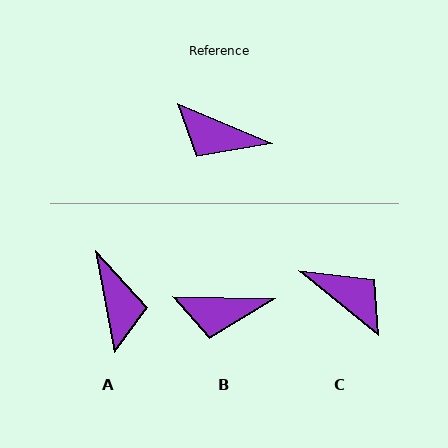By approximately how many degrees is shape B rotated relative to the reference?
Approximately 22 degrees counter-clockwise.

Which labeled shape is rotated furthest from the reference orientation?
C, about 164 degrees away.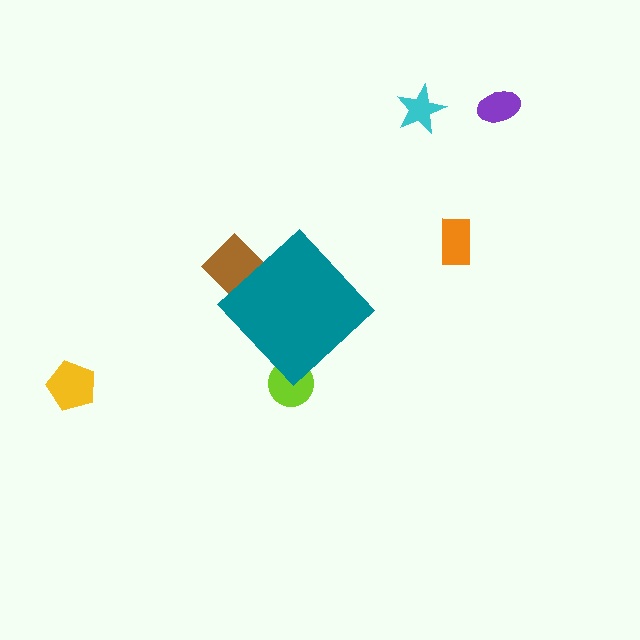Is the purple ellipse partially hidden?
No, the purple ellipse is fully visible.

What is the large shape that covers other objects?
A teal diamond.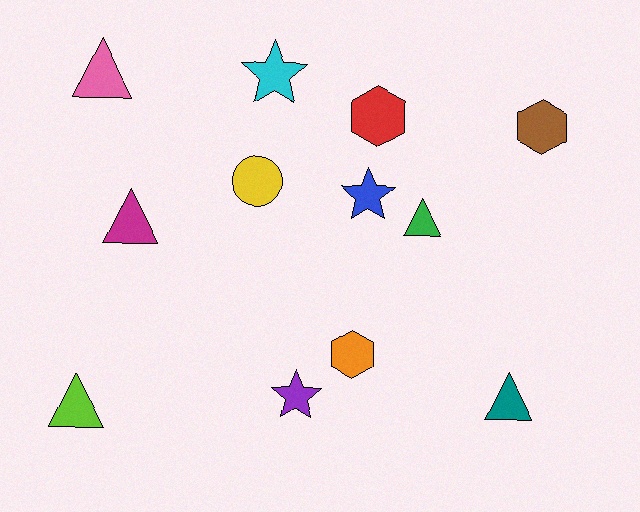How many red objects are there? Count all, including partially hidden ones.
There is 1 red object.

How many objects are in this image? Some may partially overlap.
There are 12 objects.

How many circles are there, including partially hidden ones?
There is 1 circle.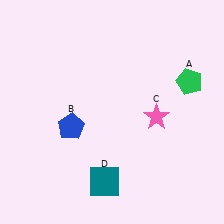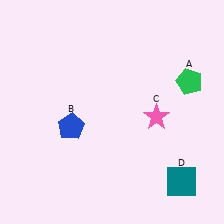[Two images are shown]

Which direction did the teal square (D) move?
The teal square (D) moved right.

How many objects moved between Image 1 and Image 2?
1 object moved between the two images.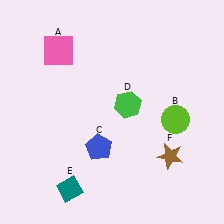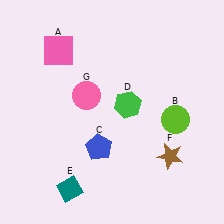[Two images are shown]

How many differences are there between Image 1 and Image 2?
There is 1 difference between the two images.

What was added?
A pink circle (G) was added in Image 2.